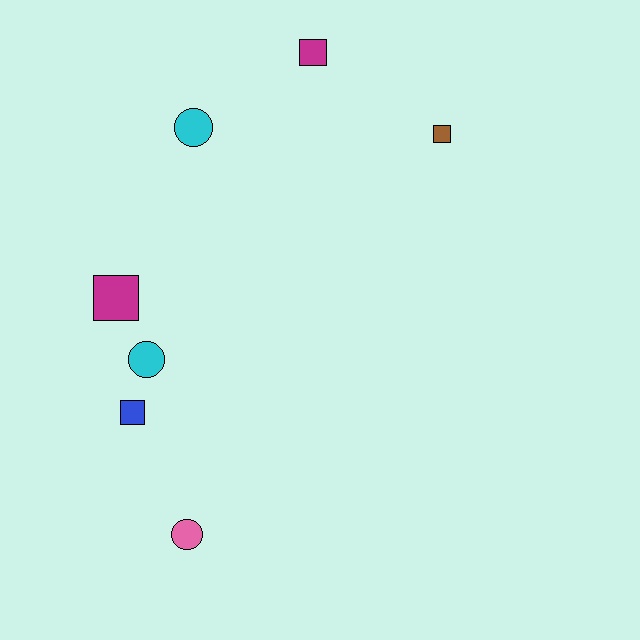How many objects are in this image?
There are 7 objects.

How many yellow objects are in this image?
There are no yellow objects.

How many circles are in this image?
There are 3 circles.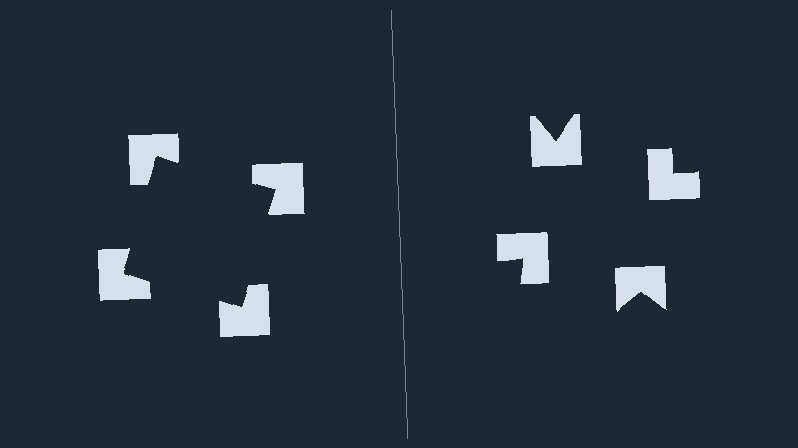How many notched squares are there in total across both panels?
8 — 4 on each side.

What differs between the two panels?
The notched squares are positioned identically on both sides; only the wedge orientations differ. On the left they align to a square; on the right they are misaligned.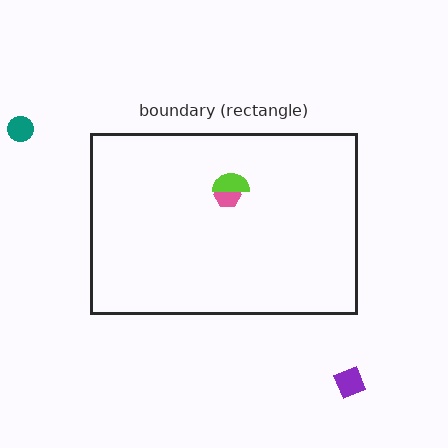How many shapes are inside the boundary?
2 inside, 2 outside.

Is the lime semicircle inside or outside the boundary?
Inside.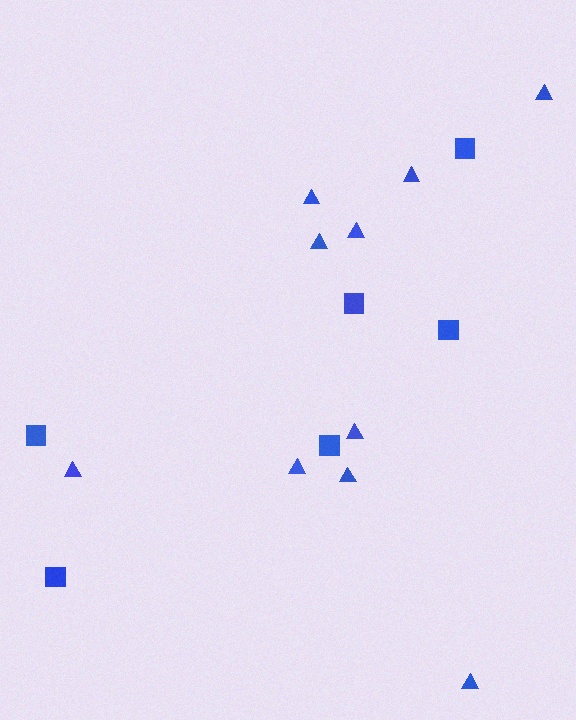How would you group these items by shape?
There are 2 groups: one group of triangles (10) and one group of squares (6).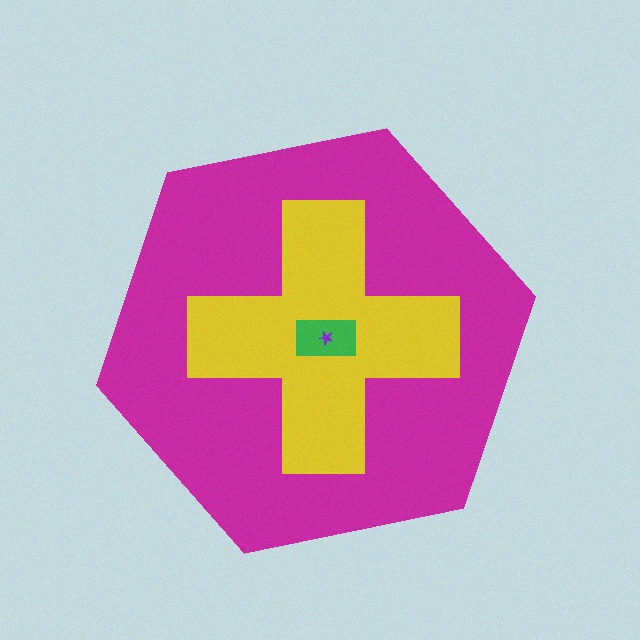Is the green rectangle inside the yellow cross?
Yes.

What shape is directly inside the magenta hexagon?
The yellow cross.